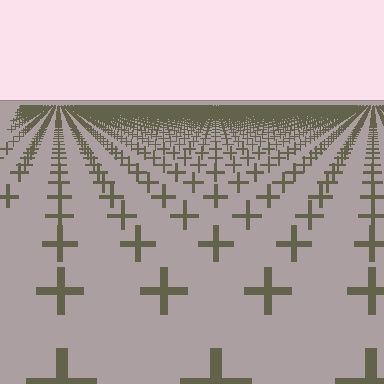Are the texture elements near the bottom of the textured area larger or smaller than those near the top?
Larger. Near the bottom, elements are closer to the viewer and appear at a bigger on-screen size.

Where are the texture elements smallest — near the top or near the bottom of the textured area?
Near the top.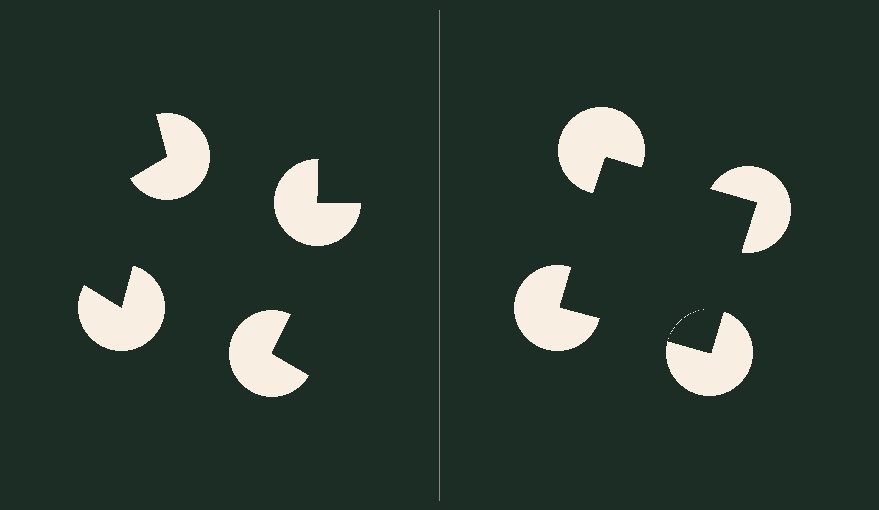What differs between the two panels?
The pac-man discs are positioned identically on both sides; only the wedge orientations differ. On the right they align to a square; on the left they are misaligned.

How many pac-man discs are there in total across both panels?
8 — 4 on each side.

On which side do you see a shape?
An illusory square appears on the right side. On the left side the wedge cuts are rotated, so no coherent shape forms.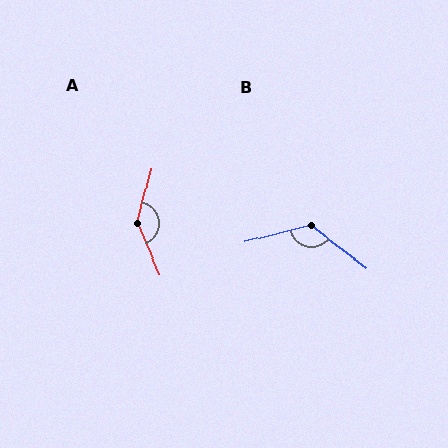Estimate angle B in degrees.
Approximately 128 degrees.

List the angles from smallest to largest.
B (128°), A (143°).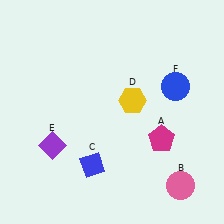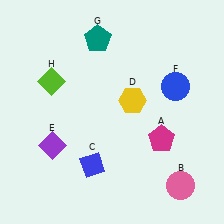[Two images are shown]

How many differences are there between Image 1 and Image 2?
There are 2 differences between the two images.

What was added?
A teal pentagon (G), a lime diamond (H) were added in Image 2.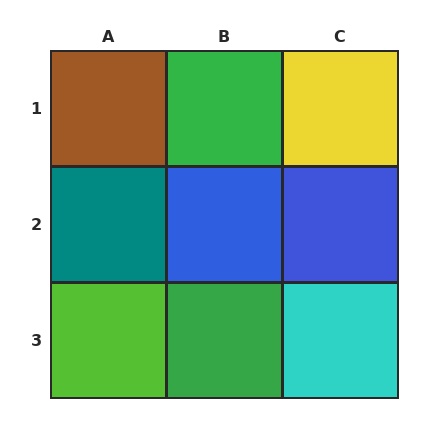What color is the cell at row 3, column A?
Lime.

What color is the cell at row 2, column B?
Blue.